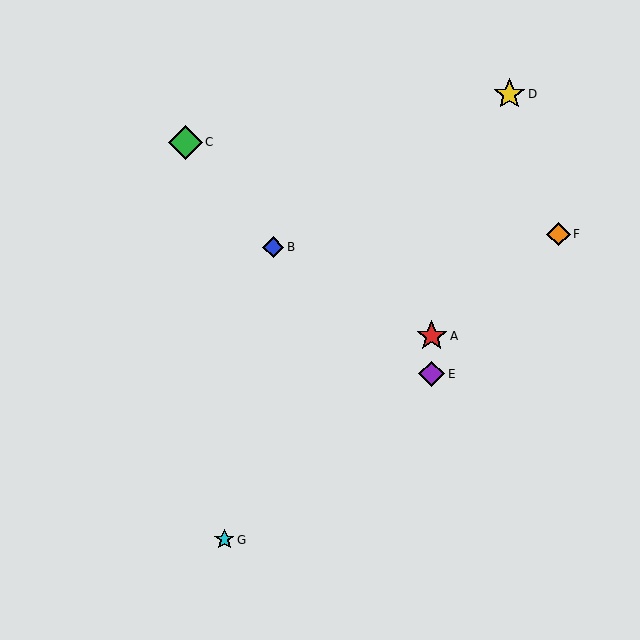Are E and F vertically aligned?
No, E is at x≈432 and F is at x≈558.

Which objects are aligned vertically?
Objects A, E are aligned vertically.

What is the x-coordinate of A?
Object A is at x≈432.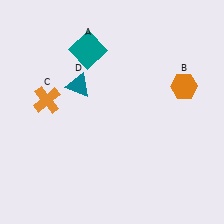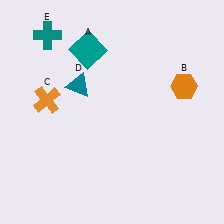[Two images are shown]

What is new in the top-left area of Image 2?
A teal cross (E) was added in the top-left area of Image 2.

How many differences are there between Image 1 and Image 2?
There is 1 difference between the two images.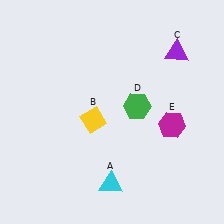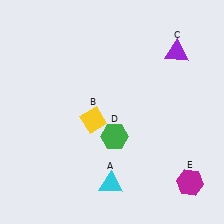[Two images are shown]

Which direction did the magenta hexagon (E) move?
The magenta hexagon (E) moved down.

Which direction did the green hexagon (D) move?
The green hexagon (D) moved down.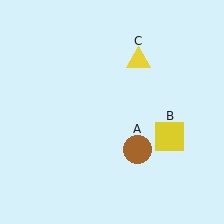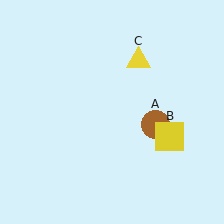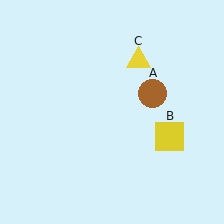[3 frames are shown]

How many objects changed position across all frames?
1 object changed position: brown circle (object A).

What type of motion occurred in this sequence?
The brown circle (object A) rotated counterclockwise around the center of the scene.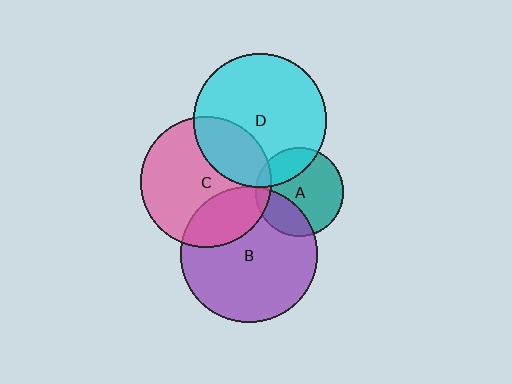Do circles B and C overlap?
Yes.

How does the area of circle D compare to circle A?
Approximately 2.3 times.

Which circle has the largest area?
Circle B (purple).